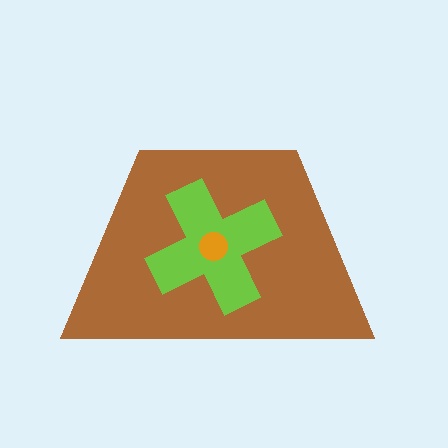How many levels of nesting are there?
3.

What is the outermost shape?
The brown trapezoid.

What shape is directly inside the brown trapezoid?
The lime cross.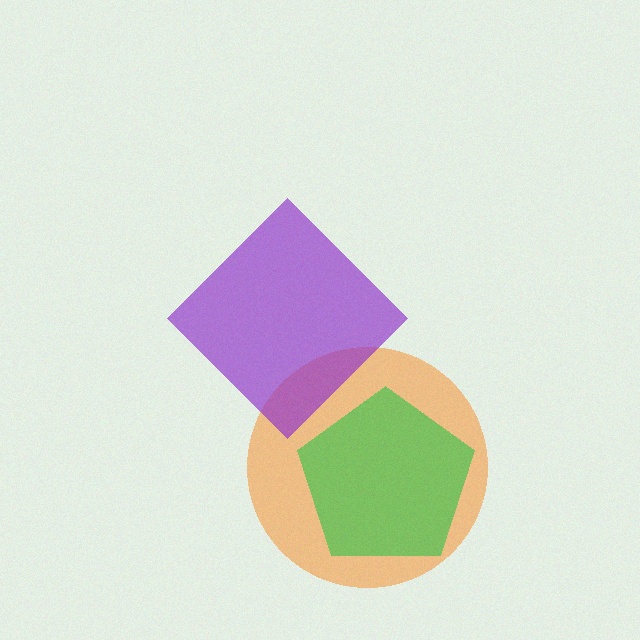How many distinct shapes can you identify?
There are 3 distinct shapes: an orange circle, a purple diamond, a green pentagon.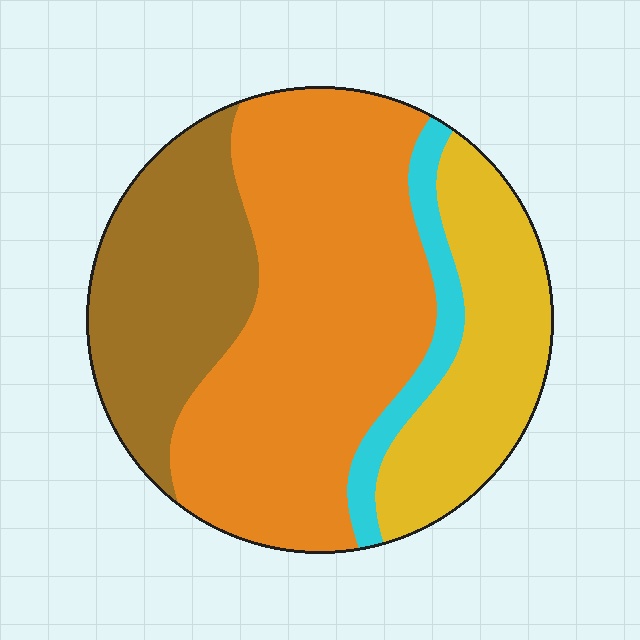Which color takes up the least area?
Cyan, at roughly 5%.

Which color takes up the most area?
Orange, at roughly 50%.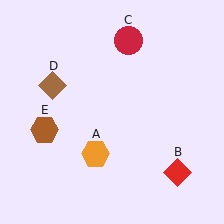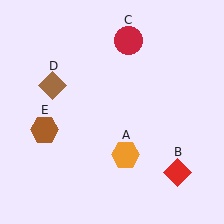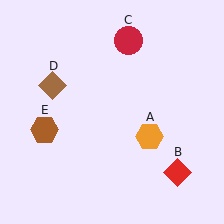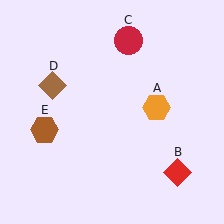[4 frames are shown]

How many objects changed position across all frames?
1 object changed position: orange hexagon (object A).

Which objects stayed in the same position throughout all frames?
Red diamond (object B) and red circle (object C) and brown diamond (object D) and brown hexagon (object E) remained stationary.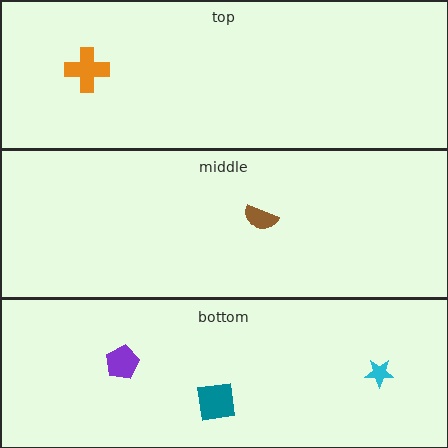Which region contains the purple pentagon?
The bottom region.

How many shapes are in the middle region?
1.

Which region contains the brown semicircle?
The middle region.